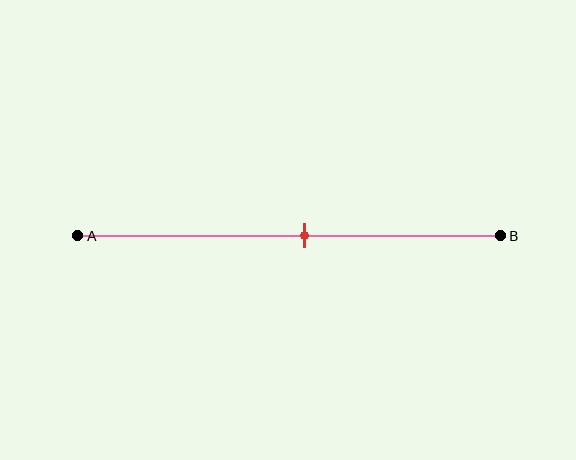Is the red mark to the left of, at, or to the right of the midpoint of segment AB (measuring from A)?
The red mark is to the right of the midpoint of segment AB.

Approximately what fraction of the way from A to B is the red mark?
The red mark is approximately 55% of the way from A to B.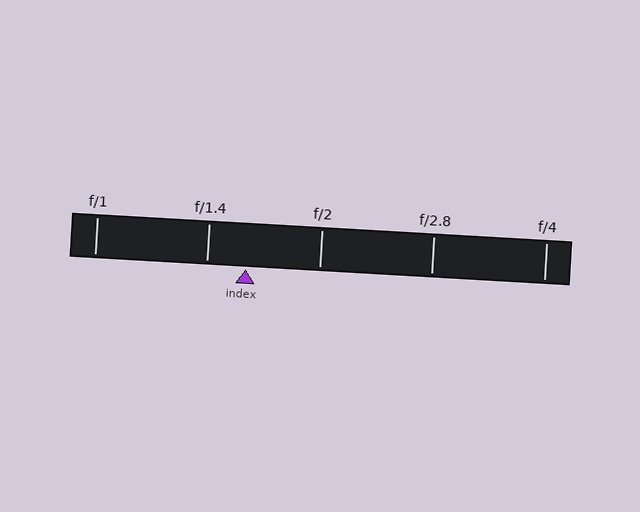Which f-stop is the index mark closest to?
The index mark is closest to f/1.4.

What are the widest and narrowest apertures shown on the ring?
The widest aperture shown is f/1 and the narrowest is f/4.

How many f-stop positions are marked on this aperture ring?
There are 5 f-stop positions marked.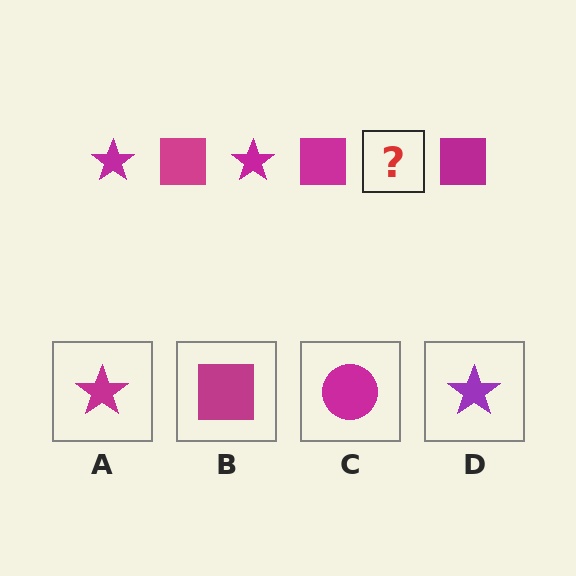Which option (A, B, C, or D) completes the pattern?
A.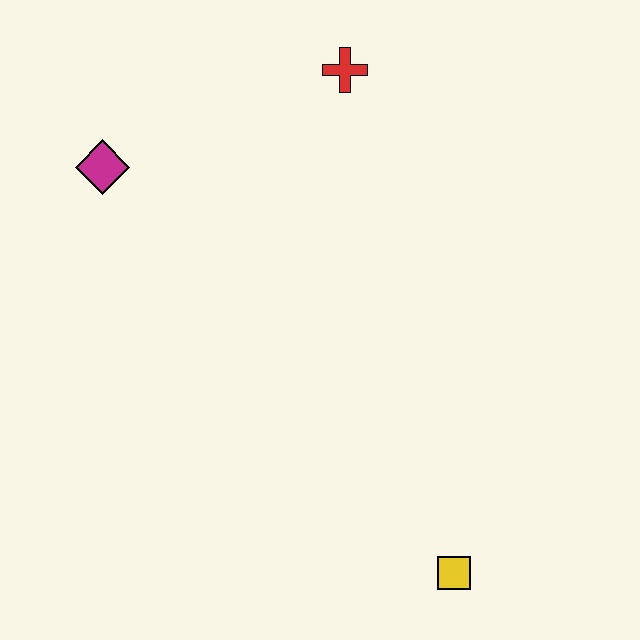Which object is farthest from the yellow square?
The magenta diamond is farthest from the yellow square.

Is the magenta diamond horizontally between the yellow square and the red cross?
No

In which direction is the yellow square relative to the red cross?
The yellow square is below the red cross.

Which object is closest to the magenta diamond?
The red cross is closest to the magenta diamond.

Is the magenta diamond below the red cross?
Yes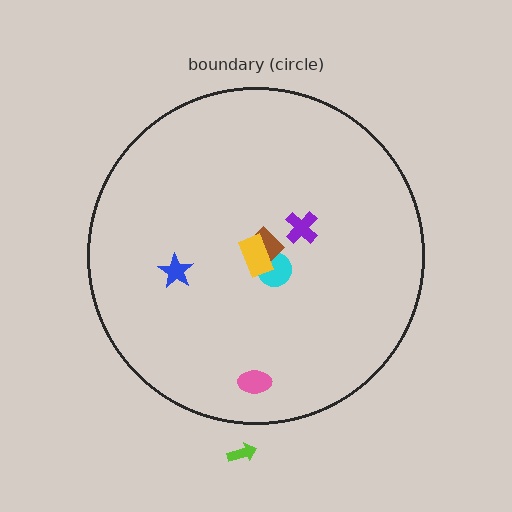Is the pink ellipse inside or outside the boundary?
Inside.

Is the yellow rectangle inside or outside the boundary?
Inside.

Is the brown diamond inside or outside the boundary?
Inside.